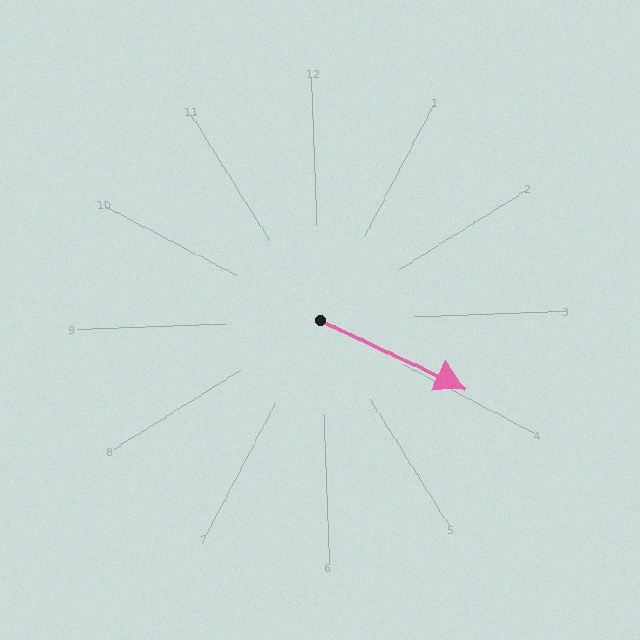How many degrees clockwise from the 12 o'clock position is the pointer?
Approximately 117 degrees.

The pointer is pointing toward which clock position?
Roughly 4 o'clock.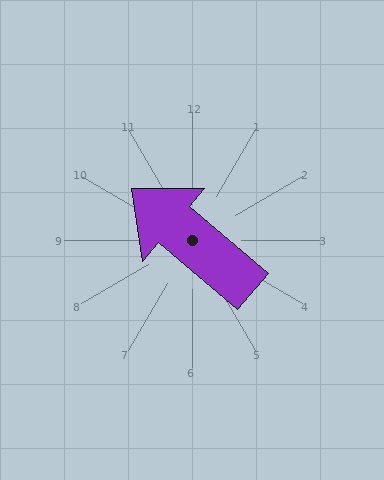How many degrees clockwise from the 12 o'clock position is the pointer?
Approximately 310 degrees.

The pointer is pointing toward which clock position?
Roughly 10 o'clock.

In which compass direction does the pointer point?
Northwest.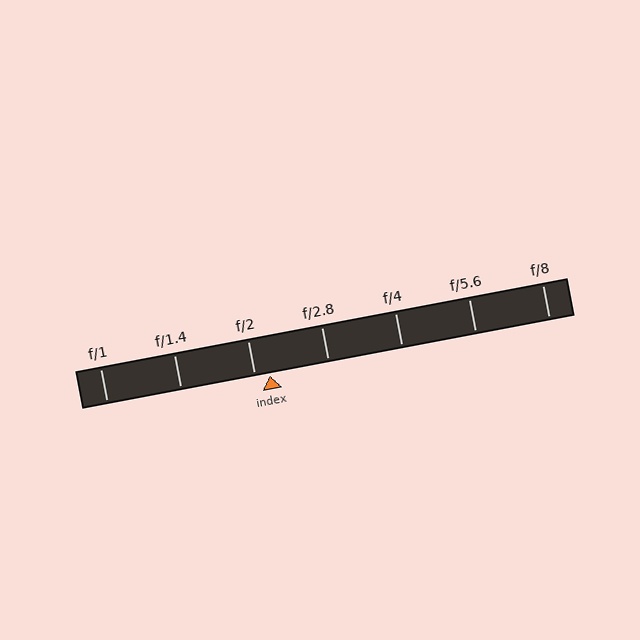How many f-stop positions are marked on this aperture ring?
There are 7 f-stop positions marked.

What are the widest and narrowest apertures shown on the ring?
The widest aperture shown is f/1 and the narrowest is f/8.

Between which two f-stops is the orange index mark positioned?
The index mark is between f/2 and f/2.8.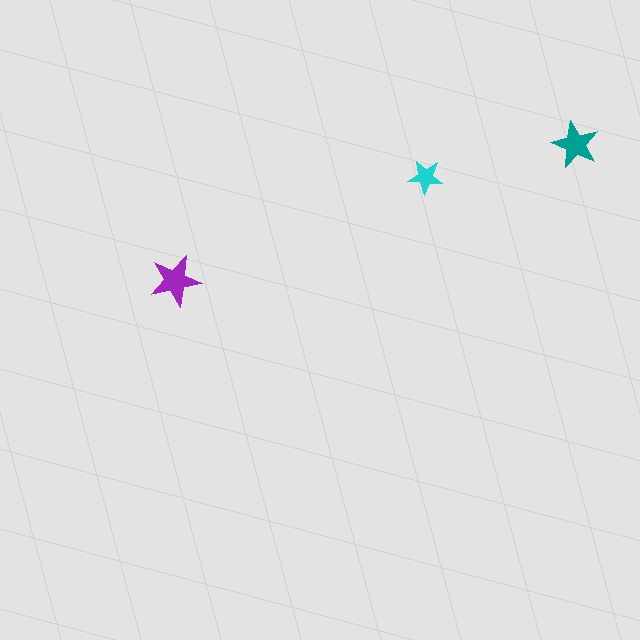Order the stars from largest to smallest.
the purple one, the teal one, the cyan one.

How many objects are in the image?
There are 3 objects in the image.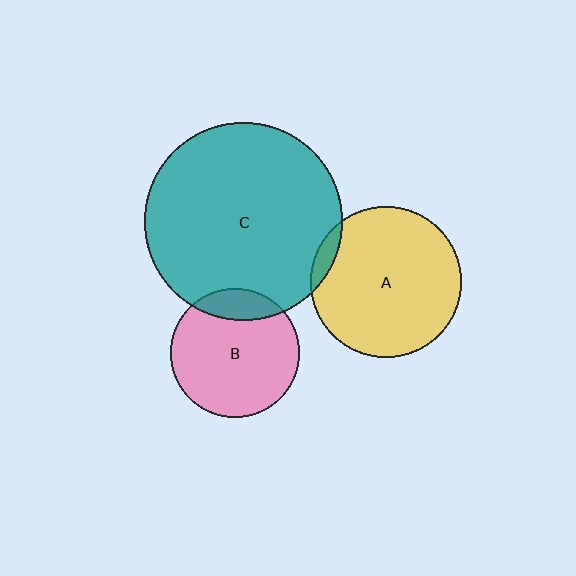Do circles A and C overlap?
Yes.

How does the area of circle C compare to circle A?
Approximately 1.7 times.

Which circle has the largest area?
Circle C (teal).